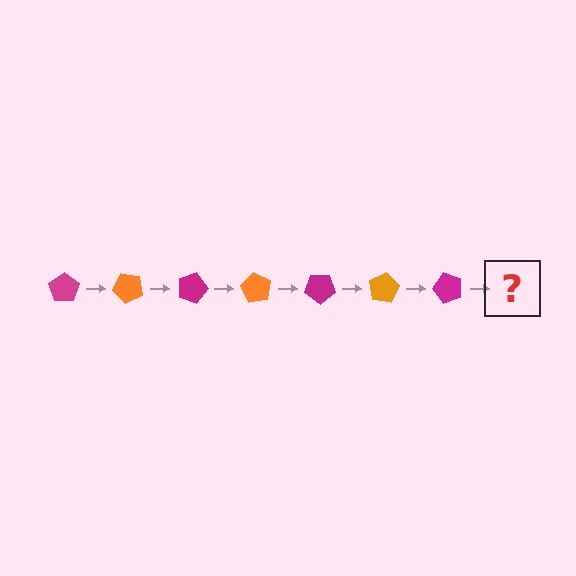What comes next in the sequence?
The next element should be an orange pentagon, rotated 315 degrees from the start.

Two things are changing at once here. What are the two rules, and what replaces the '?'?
The two rules are that it rotates 45 degrees each step and the color cycles through magenta and orange. The '?' should be an orange pentagon, rotated 315 degrees from the start.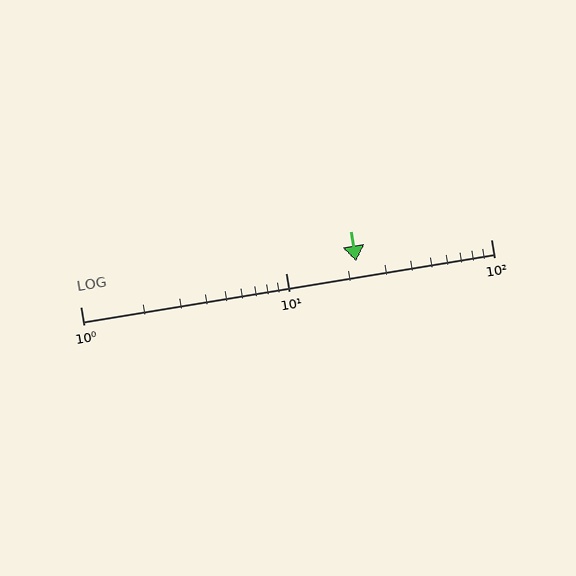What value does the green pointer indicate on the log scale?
The pointer indicates approximately 22.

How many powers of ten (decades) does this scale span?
The scale spans 2 decades, from 1 to 100.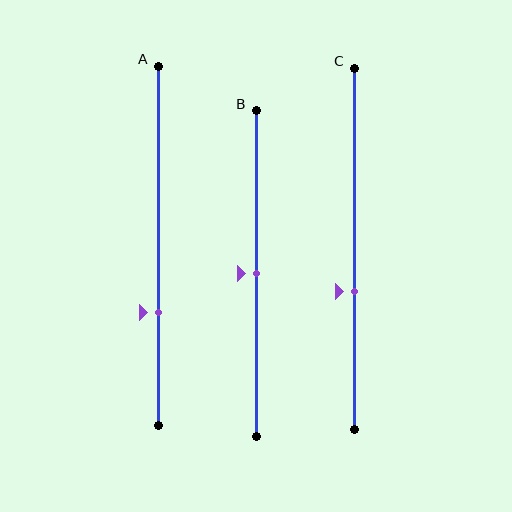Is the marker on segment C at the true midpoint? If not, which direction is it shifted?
No, the marker on segment C is shifted downward by about 12% of the segment length.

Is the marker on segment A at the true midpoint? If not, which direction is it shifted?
No, the marker on segment A is shifted downward by about 18% of the segment length.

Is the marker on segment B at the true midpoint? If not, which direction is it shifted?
Yes, the marker on segment B is at the true midpoint.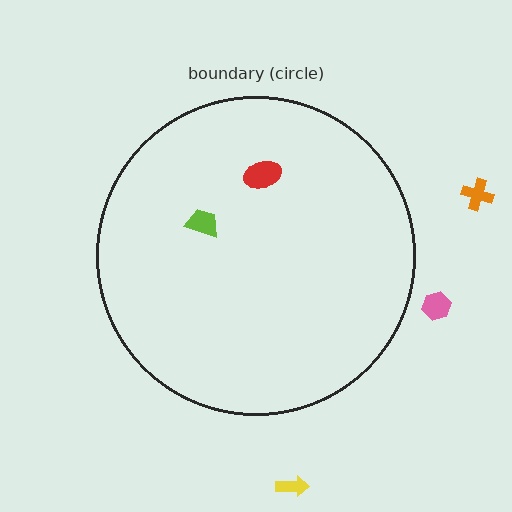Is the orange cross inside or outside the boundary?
Outside.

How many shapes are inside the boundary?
2 inside, 3 outside.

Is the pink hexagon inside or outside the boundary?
Outside.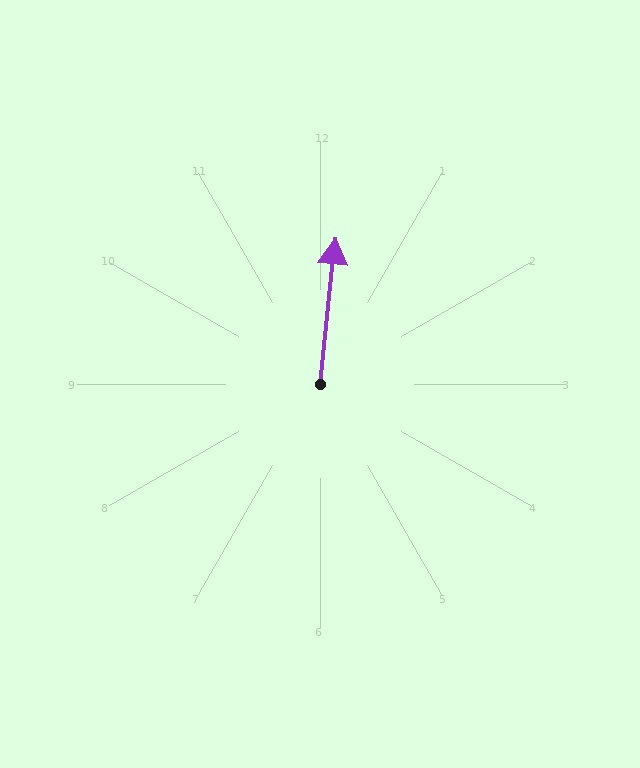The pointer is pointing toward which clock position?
Roughly 12 o'clock.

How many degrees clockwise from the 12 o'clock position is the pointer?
Approximately 6 degrees.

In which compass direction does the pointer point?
North.